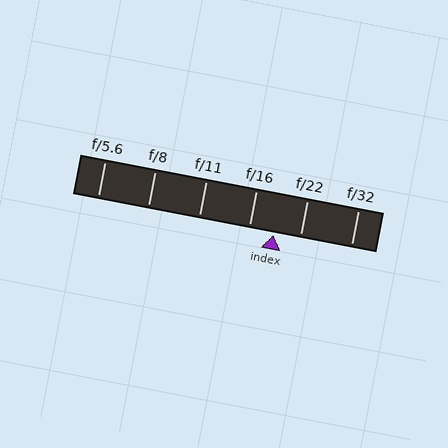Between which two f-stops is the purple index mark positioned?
The index mark is between f/16 and f/22.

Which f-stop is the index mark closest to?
The index mark is closest to f/16.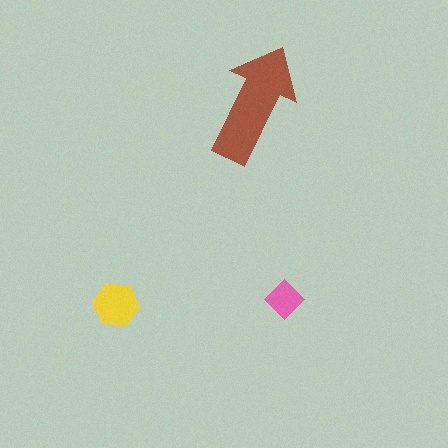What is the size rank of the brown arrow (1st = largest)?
1st.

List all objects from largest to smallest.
The brown arrow, the yellow hexagon, the pink diamond.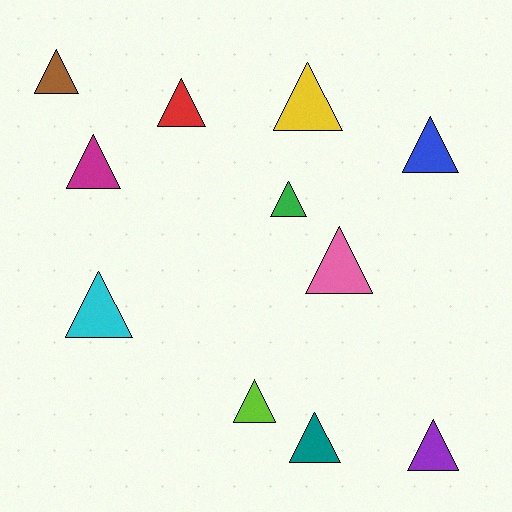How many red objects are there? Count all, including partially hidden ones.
There is 1 red object.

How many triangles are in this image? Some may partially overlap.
There are 11 triangles.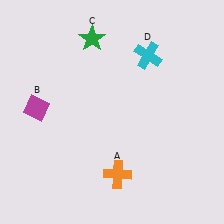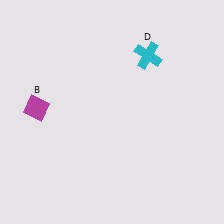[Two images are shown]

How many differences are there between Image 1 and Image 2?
There are 2 differences between the two images.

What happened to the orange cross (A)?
The orange cross (A) was removed in Image 2. It was in the bottom-right area of Image 1.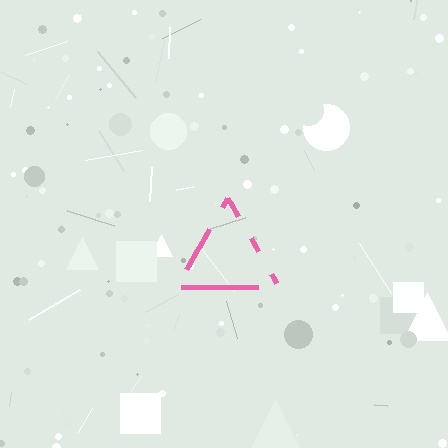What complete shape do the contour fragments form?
The contour fragments form a triangle.